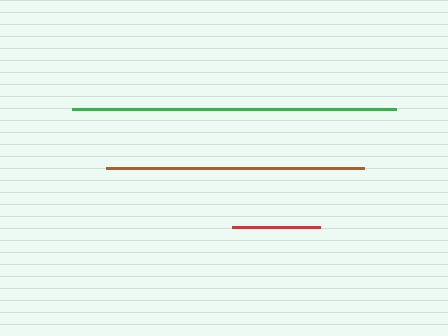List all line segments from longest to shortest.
From longest to shortest: green, brown, red.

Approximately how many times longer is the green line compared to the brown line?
The green line is approximately 1.3 times the length of the brown line.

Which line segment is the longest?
The green line is the longest at approximately 324 pixels.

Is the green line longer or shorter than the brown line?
The green line is longer than the brown line.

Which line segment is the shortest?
The red line is the shortest at approximately 88 pixels.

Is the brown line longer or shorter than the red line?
The brown line is longer than the red line.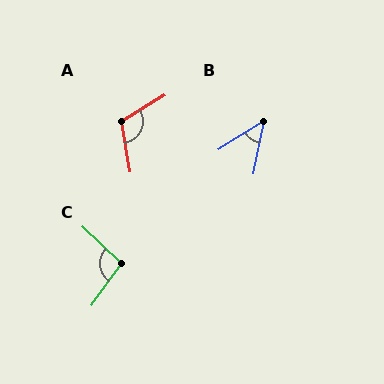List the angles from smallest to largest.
B (47°), C (98°), A (112°).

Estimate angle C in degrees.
Approximately 98 degrees.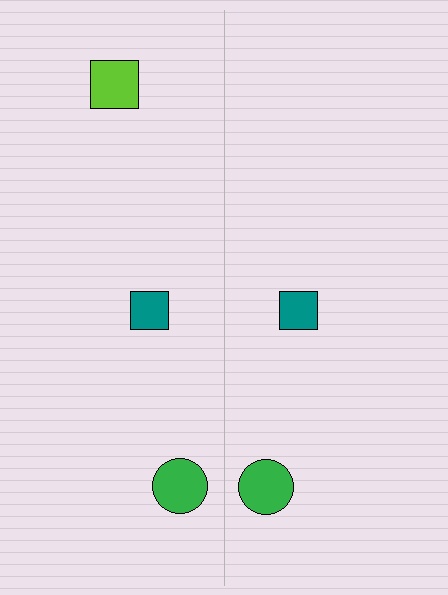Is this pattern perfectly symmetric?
No, the pattern is not perfectly symmetric. A lime square is missing from the right side.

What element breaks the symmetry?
A lime square is missing from the right side.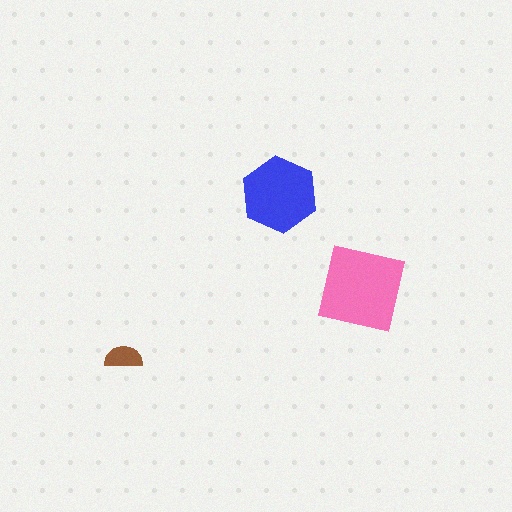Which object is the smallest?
The brown semicircle.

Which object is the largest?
The pink square.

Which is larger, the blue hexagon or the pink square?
The pink square.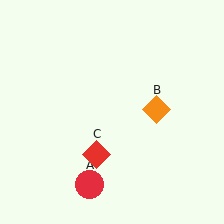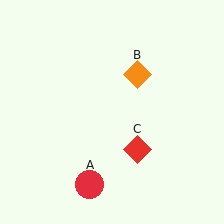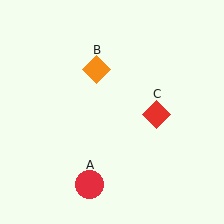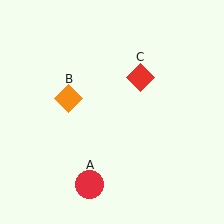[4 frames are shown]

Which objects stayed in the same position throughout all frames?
Red circle (object A) remained stationary.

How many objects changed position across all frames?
2 objects changed position: orange diamond (object B), red diamond (object C).